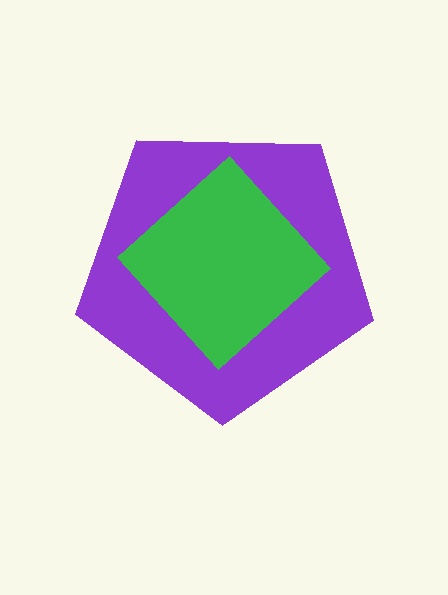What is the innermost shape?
The green diamond.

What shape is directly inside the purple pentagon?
The green diamond.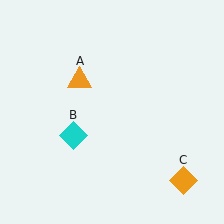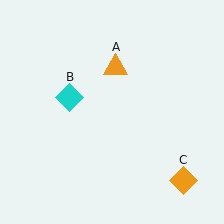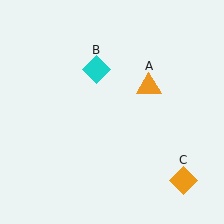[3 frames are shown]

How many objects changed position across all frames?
2 objects changed position: orange triangle (object A), cyan diamond (object B).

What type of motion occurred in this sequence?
The orange triangle (object A), cyan diamond (object B) rotated clockwise around the center of the scene.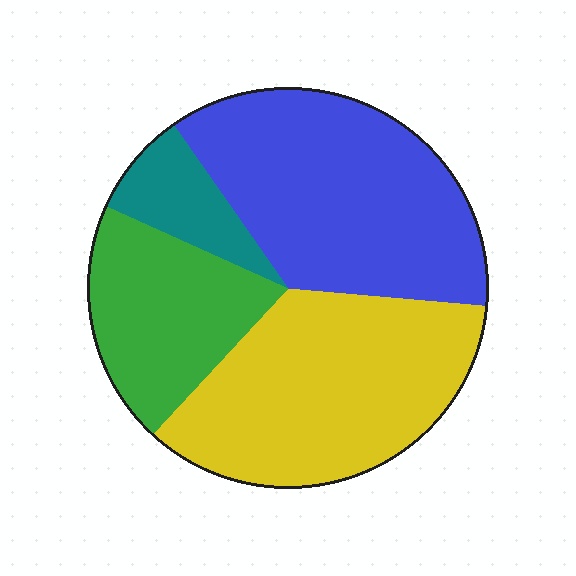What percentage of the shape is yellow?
Yellow covers 35% of the shape.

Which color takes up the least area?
Teal, at roughly 10%.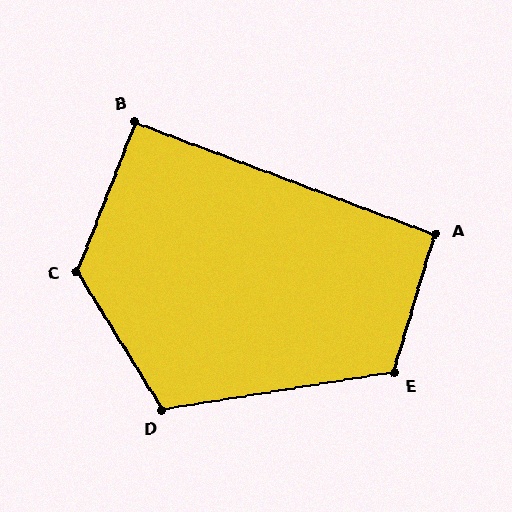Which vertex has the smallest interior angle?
B, at approximately 91 degrees.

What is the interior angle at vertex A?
Approximately 94 degrees (approximately right).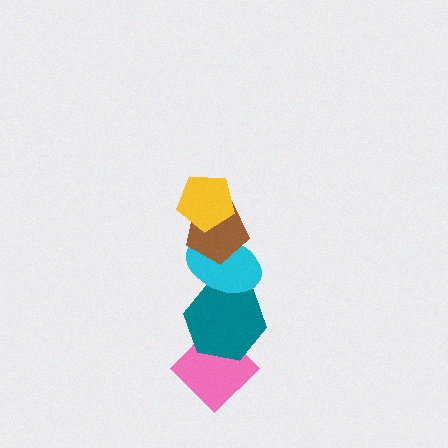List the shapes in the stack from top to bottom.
From top to bottom: the yellow pentagon, the brown pentagon, the cyan ellipse, the teal hexagon, the pink diamond.